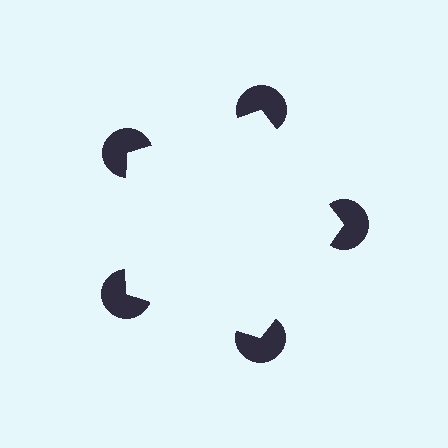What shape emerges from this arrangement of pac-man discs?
An illusory pentagon — its edges are inferred from the aligned wedge cuts in the pac-man discs, not physically drawn.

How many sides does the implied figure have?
5 sides.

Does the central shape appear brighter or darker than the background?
It typically appears slightly brighter than the background, even though no actual brightness change is drawn.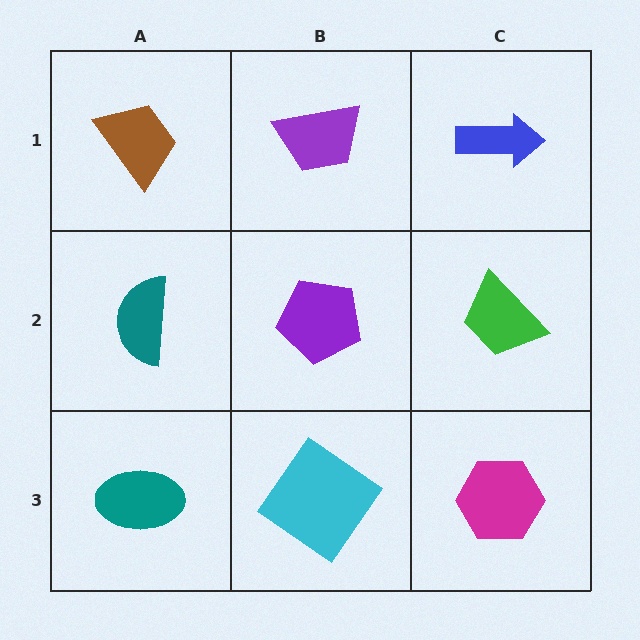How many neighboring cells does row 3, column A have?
2.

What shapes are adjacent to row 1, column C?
A green trapezoid (row 2, column C), a purple trapezoid (row 1, column B).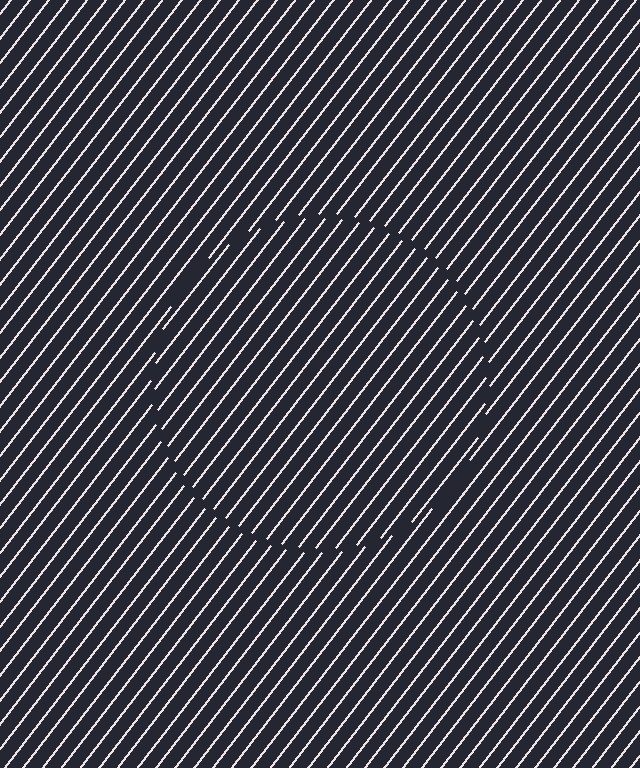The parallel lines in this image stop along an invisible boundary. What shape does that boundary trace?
An illusory circle. The interior of the shape contains the same grating, shifted by half a period — the contour is defined by the phase discontinuity where line-ends from the inner and outer gratings abut.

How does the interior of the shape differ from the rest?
The interior of the shape contains the same grating, shifted by half a period — the contour is defined by the phase discontinuity where line-ends from the inner and outer gratings abut.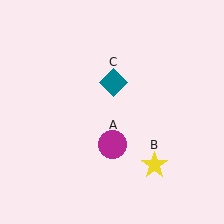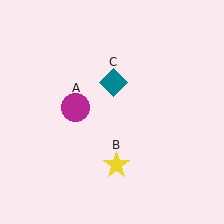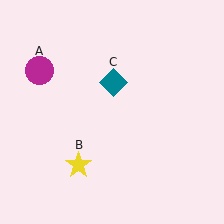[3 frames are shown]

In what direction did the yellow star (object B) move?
The yellow star (object B) moved left.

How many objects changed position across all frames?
2 objects changed position: magenta circle (object A), yellow star (object B).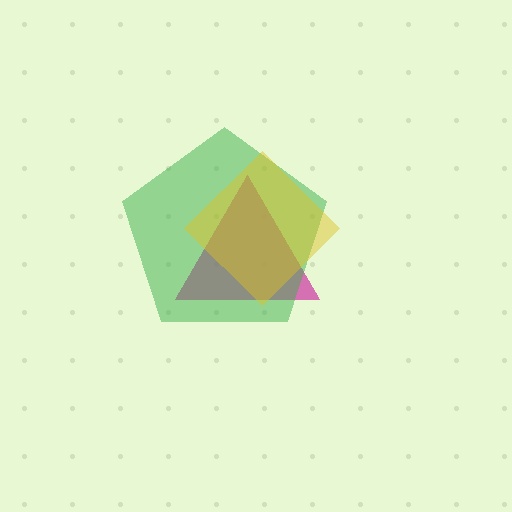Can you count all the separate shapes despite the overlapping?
Yes, there are 3 separate shapes.